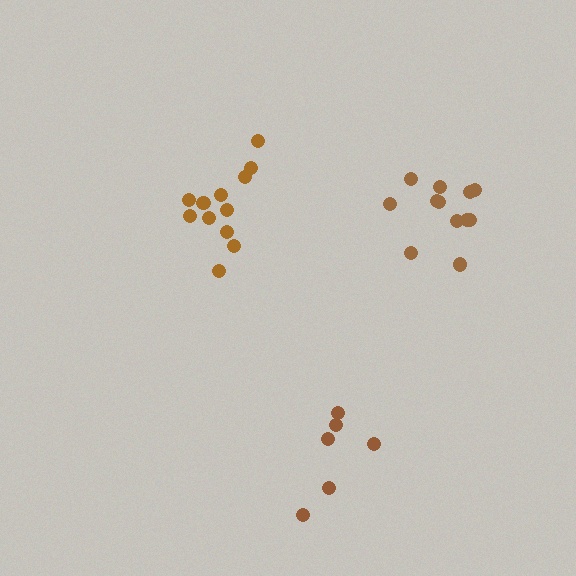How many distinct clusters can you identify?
There are 3 distinct clusters.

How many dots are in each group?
Group 1: 6 dots, Group 2: 12 dots, Group 3: 12 dots (30 total).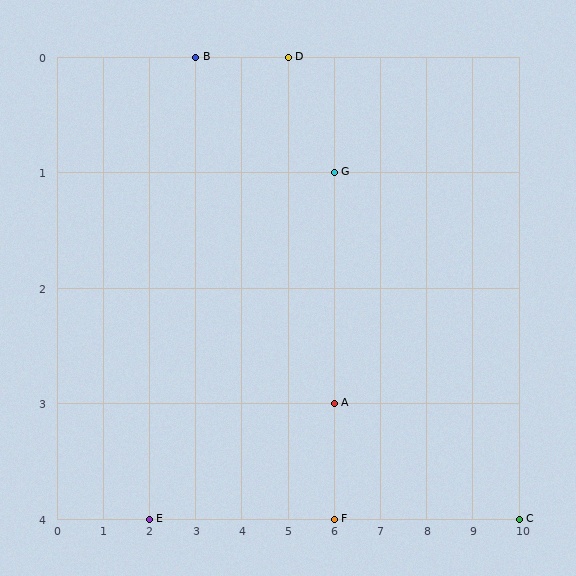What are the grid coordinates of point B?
Point B is at grid coordinates (3, 0).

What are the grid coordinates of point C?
Point C is at grid coordinates (10, 4).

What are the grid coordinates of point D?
Point D is at grid coordinates (5, 0).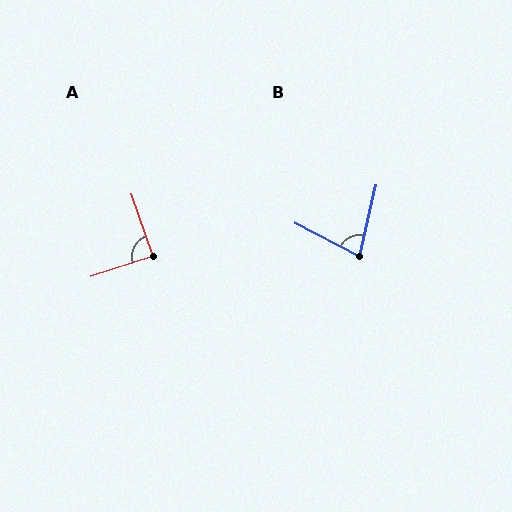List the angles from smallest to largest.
B (76°), A (90°).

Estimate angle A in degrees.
Approximately 90 degrees.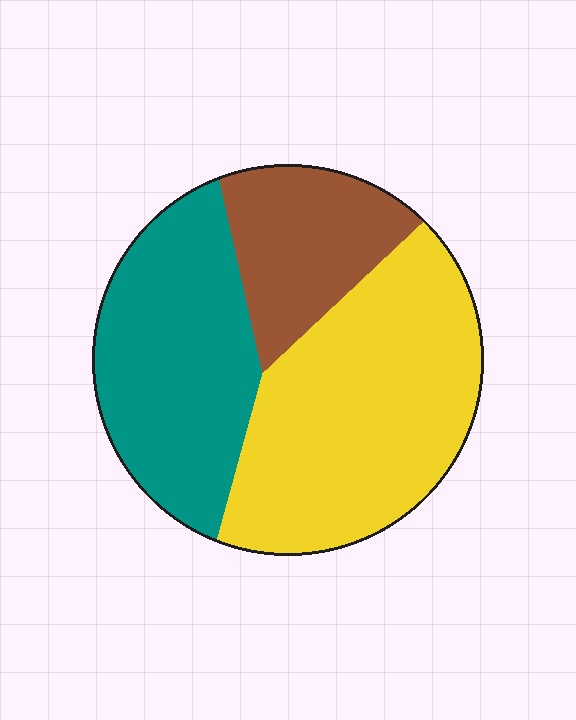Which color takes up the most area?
Yellow, at roughly 45%.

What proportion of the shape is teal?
Teal covers 34% of the shape.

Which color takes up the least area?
Brown, at roughly 20%.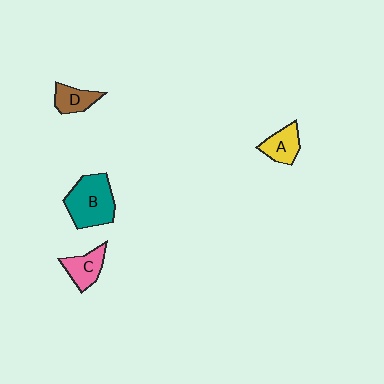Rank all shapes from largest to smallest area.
From largest to smallest: B (teal), C (pink), A (yellow), D (brown).